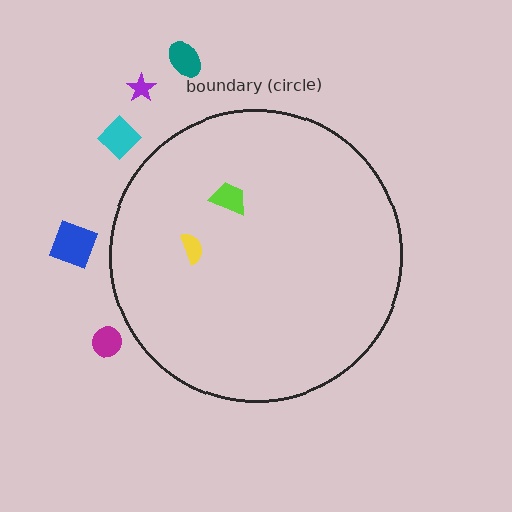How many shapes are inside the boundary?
2 inside, 5 outside.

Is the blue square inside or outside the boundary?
Outside.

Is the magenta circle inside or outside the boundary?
Outside.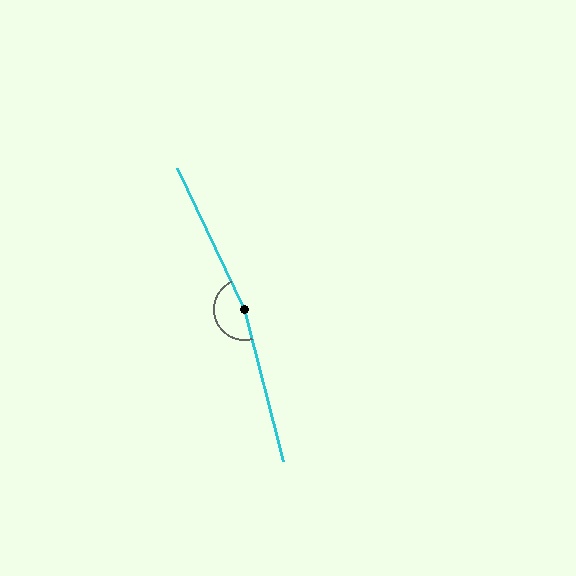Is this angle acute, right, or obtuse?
It is obtuse.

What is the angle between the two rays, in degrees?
Approximately 169 degrees.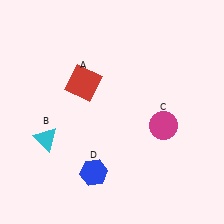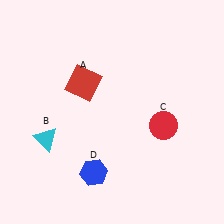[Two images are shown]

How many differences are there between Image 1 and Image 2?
There is 1 difference between the two images.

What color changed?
The circle (C) changed from magenta in Image 1 to red in Image 2.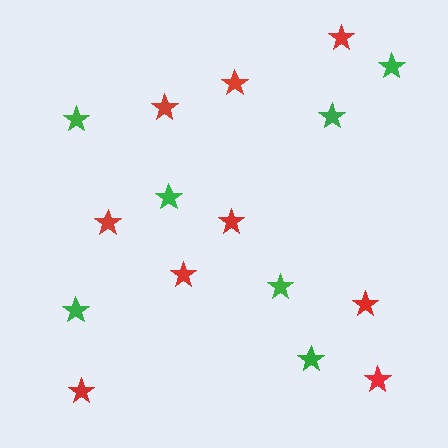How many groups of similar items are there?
There are 2 groups: one group of red stars (9) and one group of green stars (7).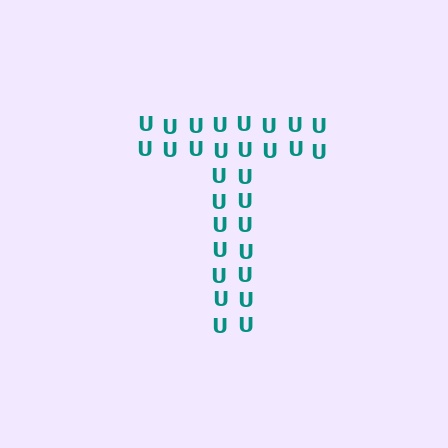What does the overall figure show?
The overall figure shows the letter T.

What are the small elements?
The small elements are letter U's.